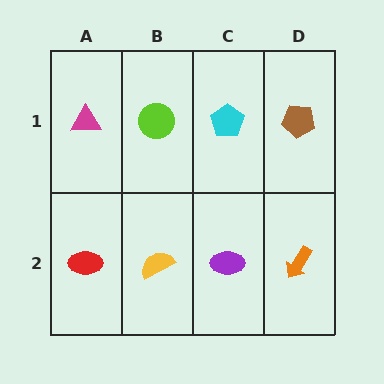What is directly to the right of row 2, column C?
An orange arrow.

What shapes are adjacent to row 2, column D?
A brown pentagon (row 1, column D), a purple ellipse (row 2, column C).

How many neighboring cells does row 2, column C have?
3.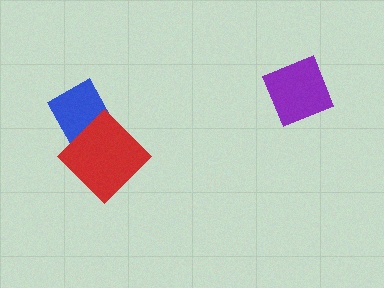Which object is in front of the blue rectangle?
The red diamond is in front of the blue rectangle.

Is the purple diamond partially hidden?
No, no other shape covers it.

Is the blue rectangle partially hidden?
Yes, it is partially covered by another shape.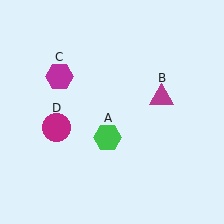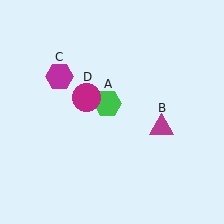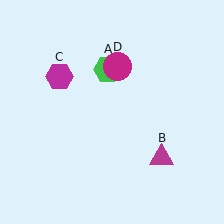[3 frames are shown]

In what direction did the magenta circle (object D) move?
The magenta circle (object D) moved up and to the right.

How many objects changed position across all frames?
3 objects changed position: green hexagon (object A), magenta triangle (object B), magenta circle (object D).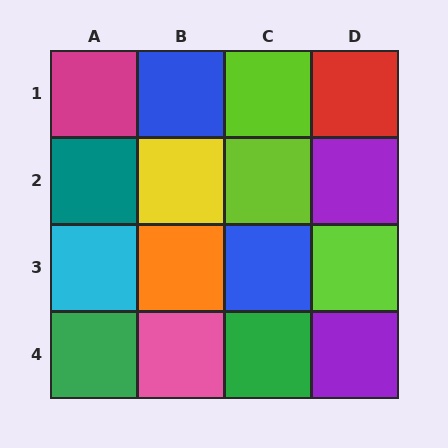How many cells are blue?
2 cells are blue.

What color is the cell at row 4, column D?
Purple.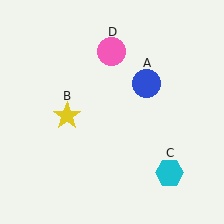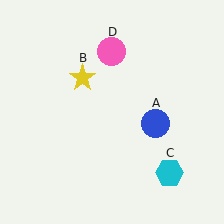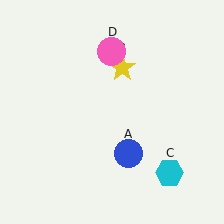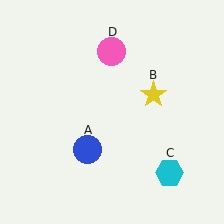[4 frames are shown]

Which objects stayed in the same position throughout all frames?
Cyan hexagon (object C) and pink circle (object D) remained stationary.